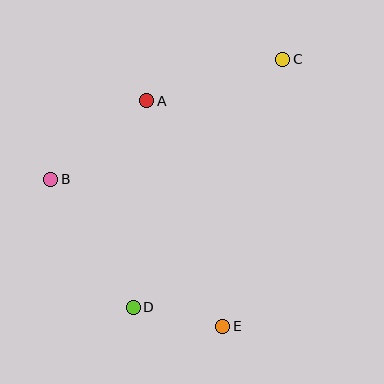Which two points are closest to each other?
Points D and E are closest to each other.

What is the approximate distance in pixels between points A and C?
The distance between A and C is approximately 142 pixels.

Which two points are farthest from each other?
Points C and D are farthest from each other.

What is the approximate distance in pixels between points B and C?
The distance between B and C is approximately 261 pixels.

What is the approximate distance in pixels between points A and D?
The distance between A and D is approximately 207 pixels.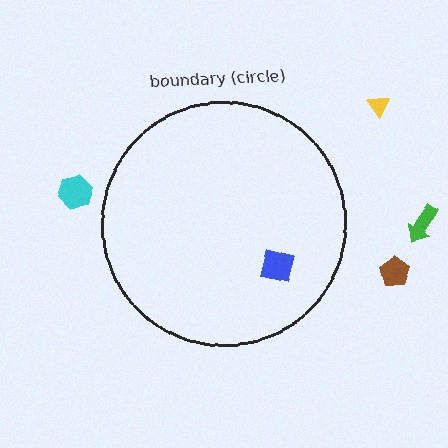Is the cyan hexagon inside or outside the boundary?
Outside.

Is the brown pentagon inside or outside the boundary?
Outside.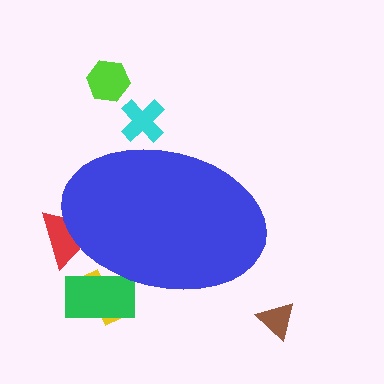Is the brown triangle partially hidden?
No, the brown triangle is fully visible.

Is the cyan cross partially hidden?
Yes, the cyan cross is partially hidden behind the blue ellipse.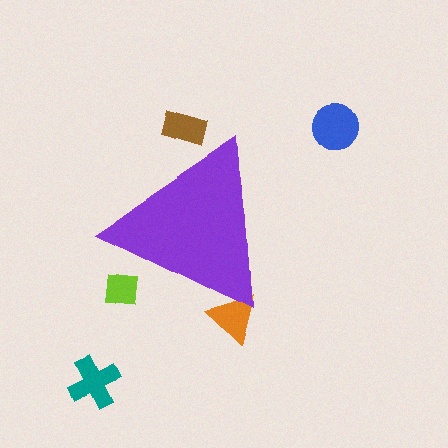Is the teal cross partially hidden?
No, the teal cross is fully visible.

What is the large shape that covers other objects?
A purple triangle.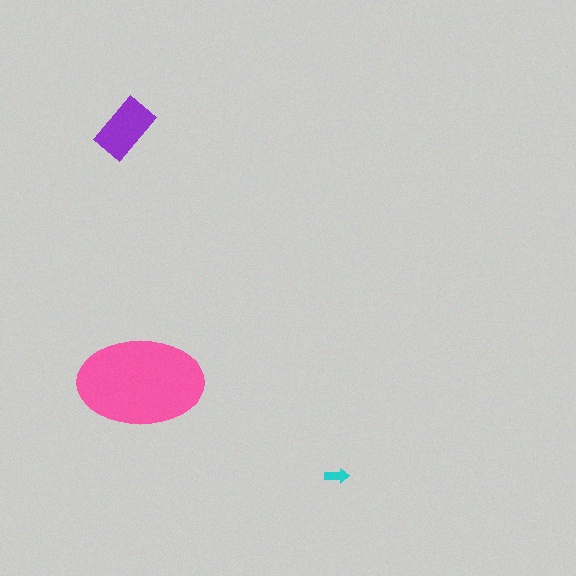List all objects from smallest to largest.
The cyan arrow, the purple rectangle, the pink ellipse.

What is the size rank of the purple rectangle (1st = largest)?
2nd.